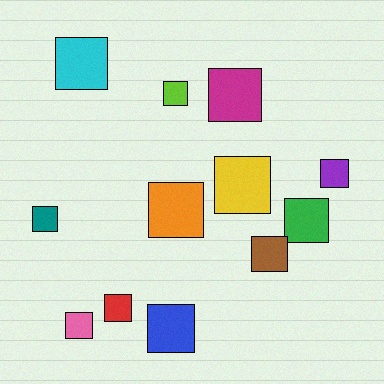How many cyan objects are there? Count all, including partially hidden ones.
There is 1 cyan object.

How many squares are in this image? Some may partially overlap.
There are 12 squares.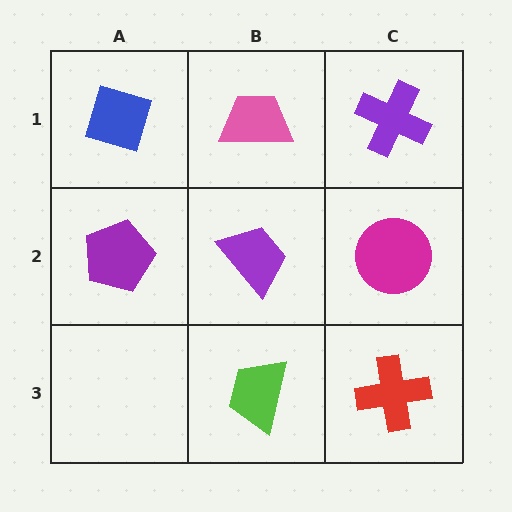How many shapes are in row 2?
3 shapes.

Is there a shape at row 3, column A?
No, that cell is empty.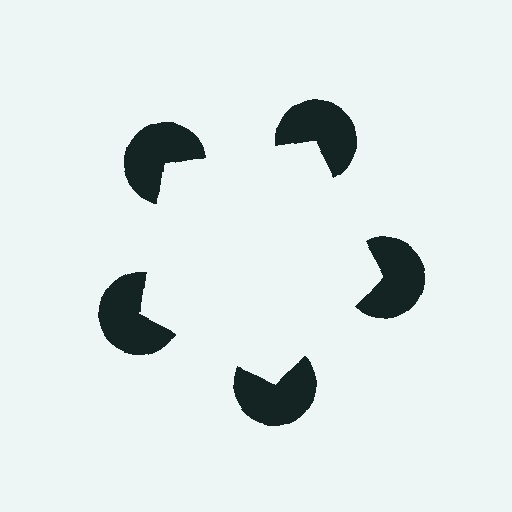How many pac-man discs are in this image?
There are 5 — one at each vertex of the illusory pentagon.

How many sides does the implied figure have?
5 sides.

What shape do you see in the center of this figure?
An illusory pentagon — its edges are inferred from the aligned wedge cuts in the pac-man discs, not physically drawn.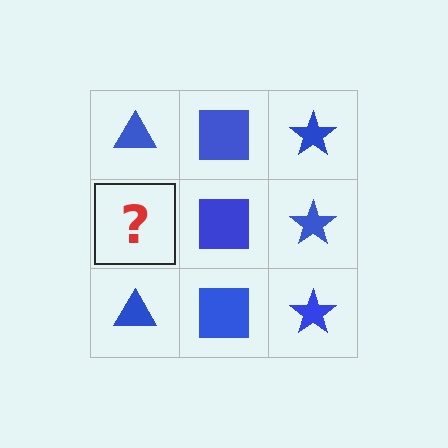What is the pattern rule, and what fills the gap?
The rule is that each column has a consistent shape. The gap should be filled with a blue triangle.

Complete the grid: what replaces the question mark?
The question mark should be replaced with a blue triangle.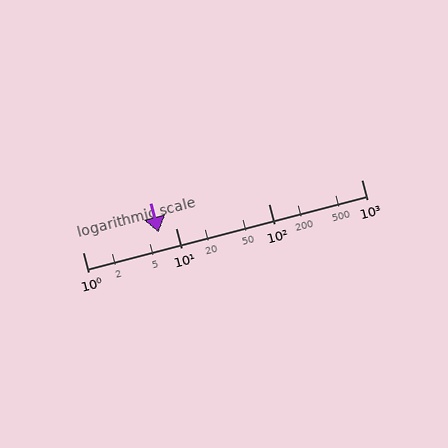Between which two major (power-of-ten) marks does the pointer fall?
The pointer is between 1 and 10.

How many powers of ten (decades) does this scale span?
The scale spans 3 decades, from 1 to 1000.